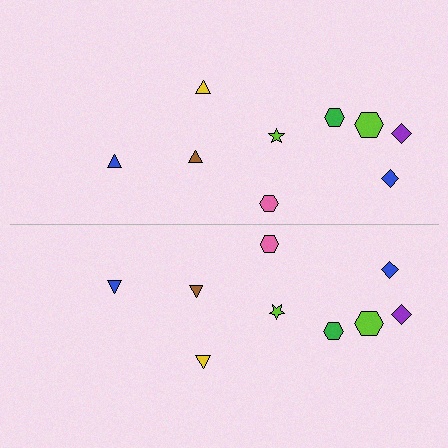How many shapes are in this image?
There are 18 shapes in this image.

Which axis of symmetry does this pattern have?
The pattern has a horizontal axis of symmetry running through the center of the image.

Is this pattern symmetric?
Yes, this pattern has bilateral (reflection) symmetry.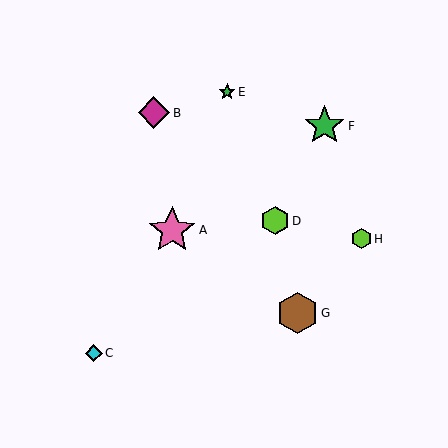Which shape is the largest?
The pink star (labeled A) is the largest.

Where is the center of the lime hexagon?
The center of the lime hexagon is at (275, 221).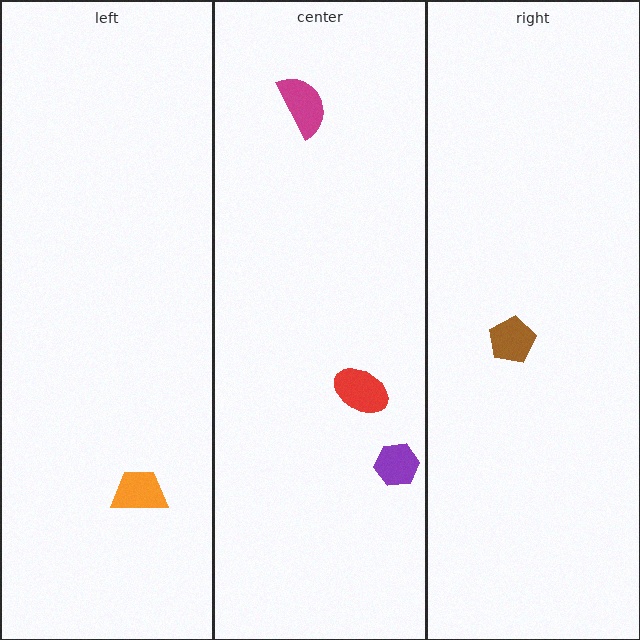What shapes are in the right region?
The brown pentagon.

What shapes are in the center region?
The magenta semicircle, the red ellipse, the purple hexagon.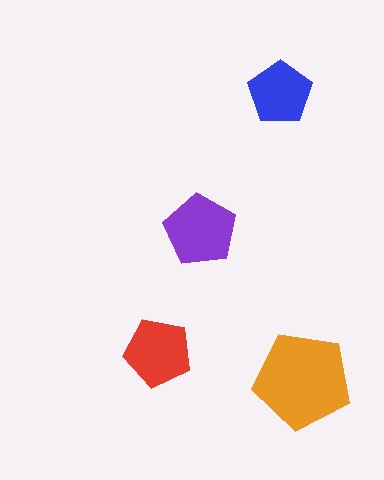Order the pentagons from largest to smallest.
the orange one, the purple one, the red one, the blue one.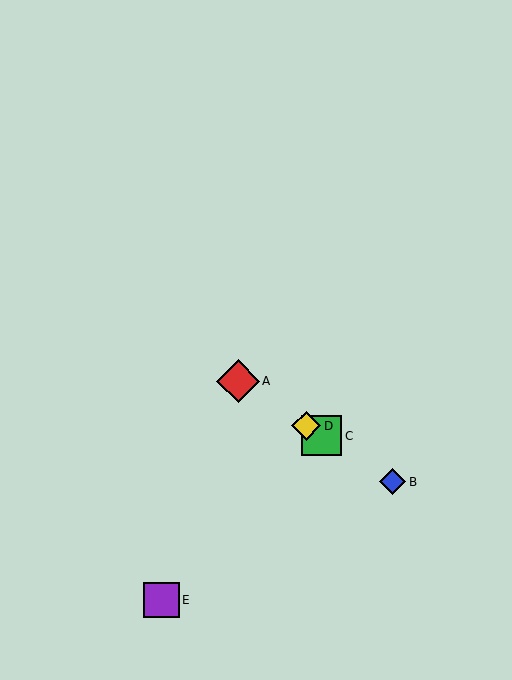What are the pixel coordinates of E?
Object E is at (161, 600).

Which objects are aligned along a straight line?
Objects A, B, C, D are aligned along a straight line.